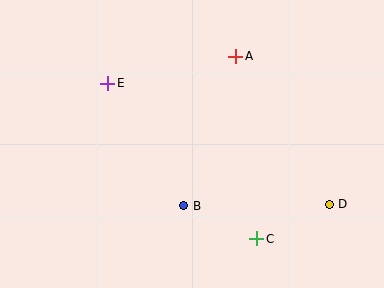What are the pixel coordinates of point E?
Point E is at (108, 83).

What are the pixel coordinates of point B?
Point B is at (184, 206).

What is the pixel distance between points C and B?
The distance between C and B is 80 pixels.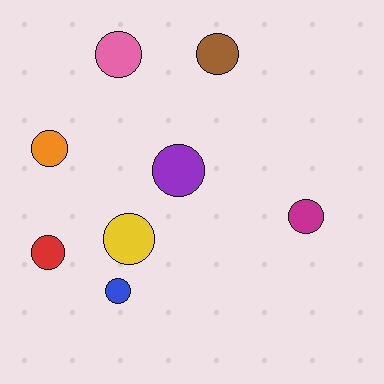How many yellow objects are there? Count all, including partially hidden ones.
There is 1 yellow object.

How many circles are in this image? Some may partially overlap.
There are 8 circles.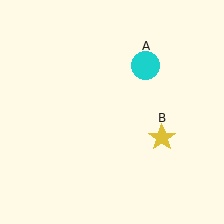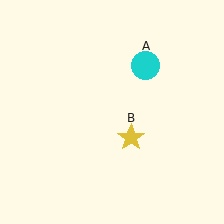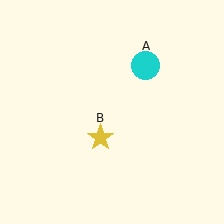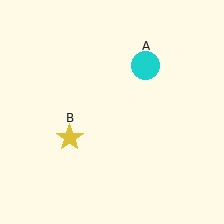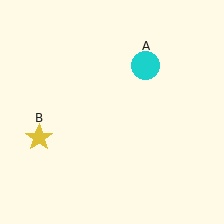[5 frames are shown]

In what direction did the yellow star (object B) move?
The yellow star (object B) moved left.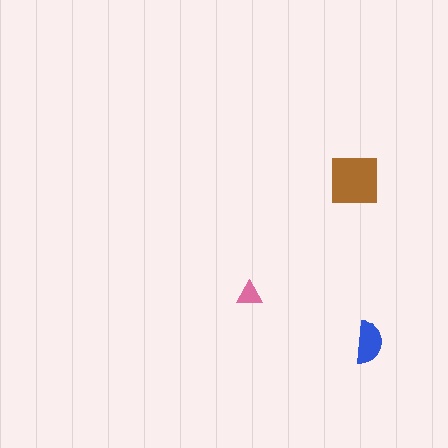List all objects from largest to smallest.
The brown square, the blue semicircle, the pink triangle.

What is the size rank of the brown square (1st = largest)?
1st.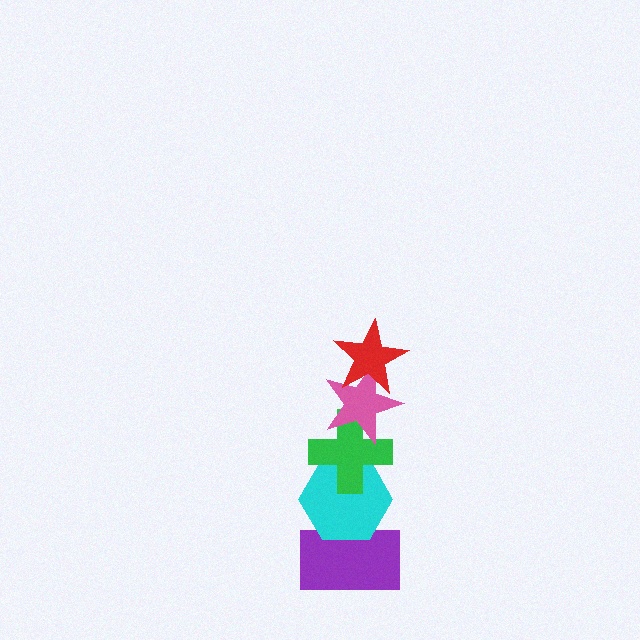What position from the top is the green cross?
The green cross is 3rd from the top.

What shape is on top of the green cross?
The pink star is on top of the green cross.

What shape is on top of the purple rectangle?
The cyan hexagon is on top of the purple rectangle.